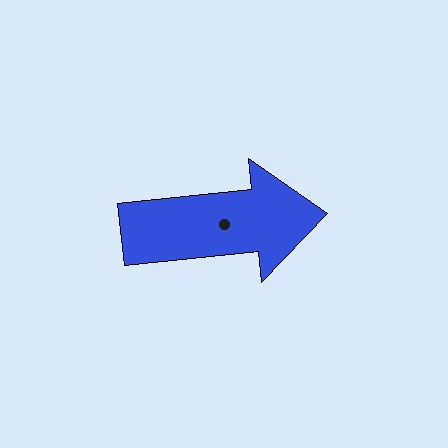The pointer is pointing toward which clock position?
Roughly 3 o'clock.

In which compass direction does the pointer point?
East.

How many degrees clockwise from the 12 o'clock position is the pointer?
Approximately 84 degrees.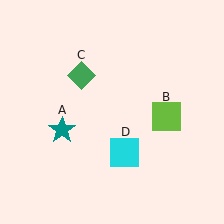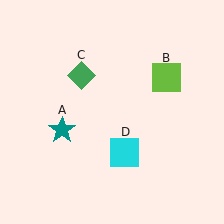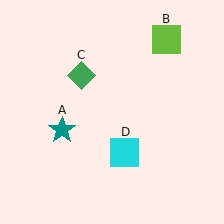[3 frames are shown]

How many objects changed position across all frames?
1 object changed position: lime square (object B).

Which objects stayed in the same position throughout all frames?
Teal star (object A) and green diamond (object C) and cyan square (object D) remained stationary.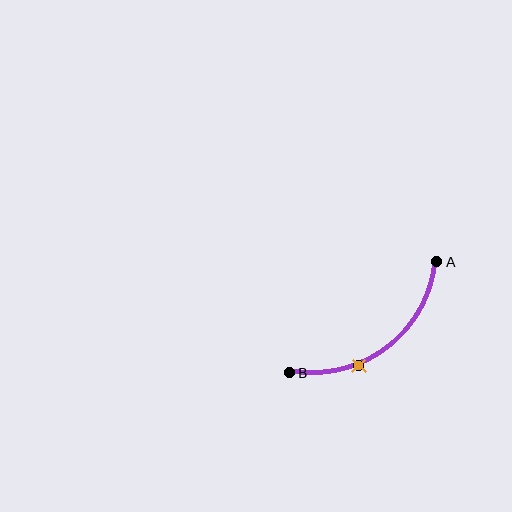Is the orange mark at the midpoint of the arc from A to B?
No. The orange mark lies on the arc but is closer to endpoint B. The arc midpoint would be at the point on the curve equidistant along the arc from both A and B.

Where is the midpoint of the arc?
The arc midpoint is the point on the curve farthest from the straight line joining A and B. It sits below and to the right of that line.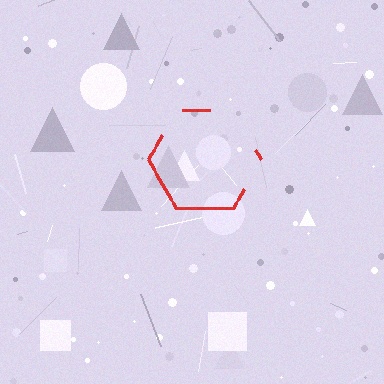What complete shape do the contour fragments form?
The contour fragments form a hexagon.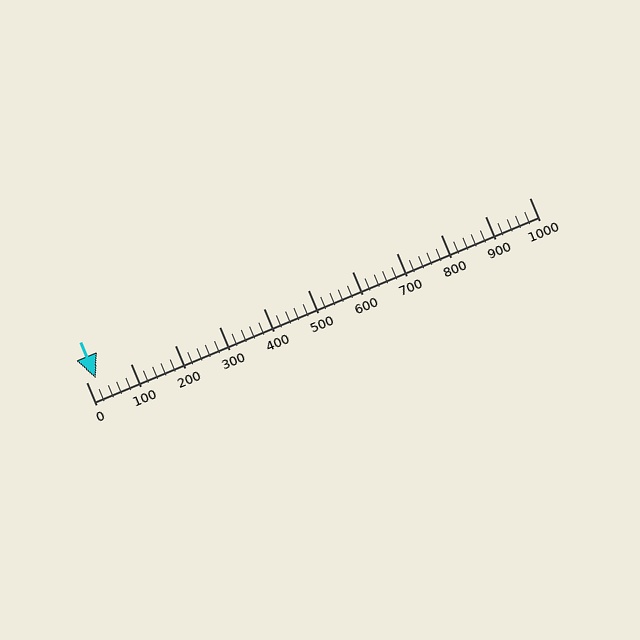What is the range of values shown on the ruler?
The ruler shows values from 0 to 1000.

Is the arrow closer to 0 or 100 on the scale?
The arrow is closer to 0.